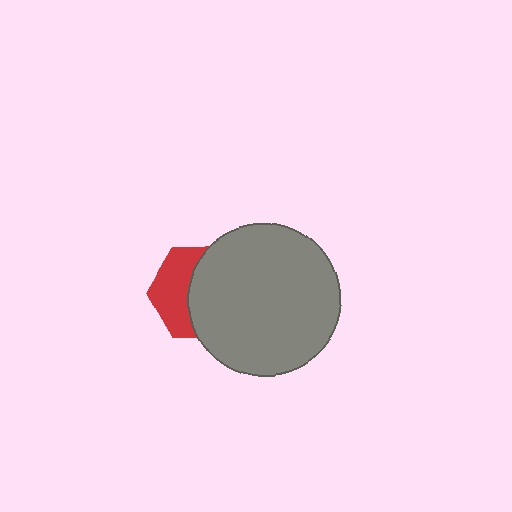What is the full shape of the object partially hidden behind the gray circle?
The partially hidden object is a red hexagon.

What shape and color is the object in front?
The object in front is a gray circle.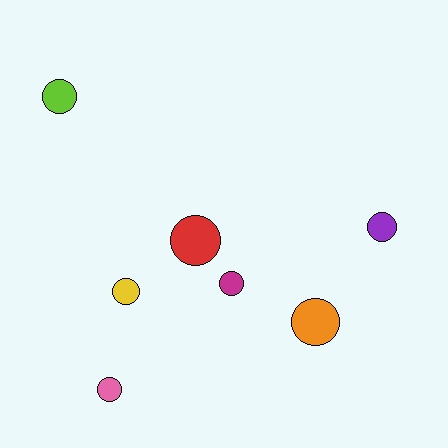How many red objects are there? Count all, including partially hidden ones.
There is 1 red object.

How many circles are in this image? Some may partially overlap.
There are 7 circles.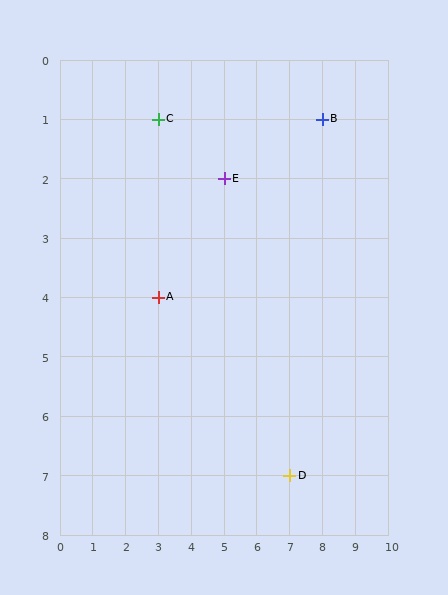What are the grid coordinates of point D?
Point D is at grid coordinates (7, 7).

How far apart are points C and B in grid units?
Points C and B are 5 columns apart.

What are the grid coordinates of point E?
Point E is at grid coordinates (5, 2).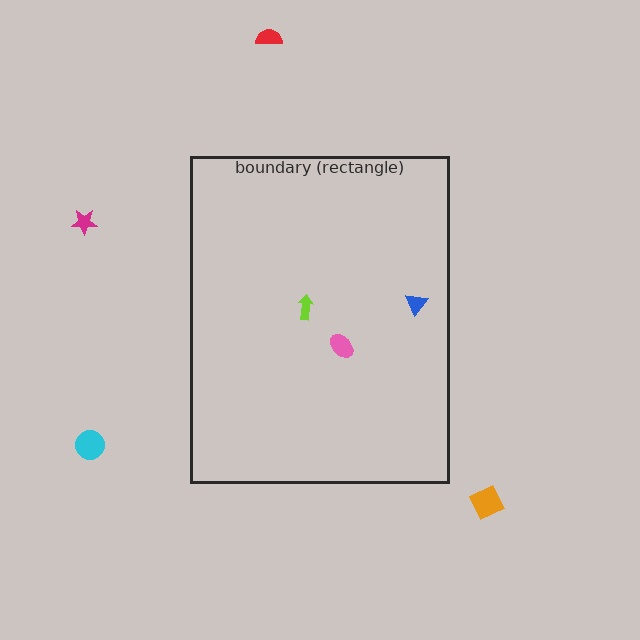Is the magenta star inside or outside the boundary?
Outside.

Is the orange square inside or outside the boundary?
Outside.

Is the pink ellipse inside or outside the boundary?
Inside.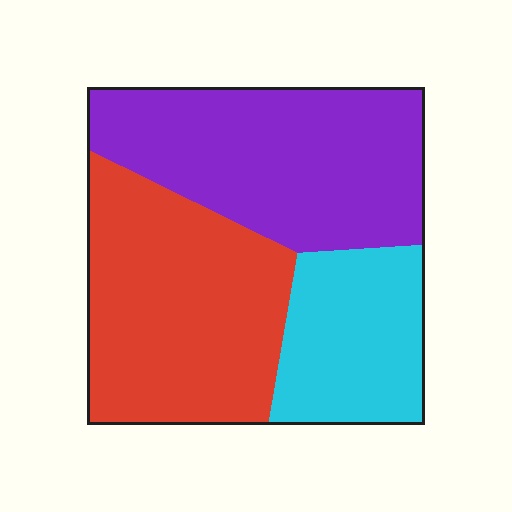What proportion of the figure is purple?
Purple takes up about two fifths (2/5) of the figure.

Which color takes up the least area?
Cyan, at roughly 20%.